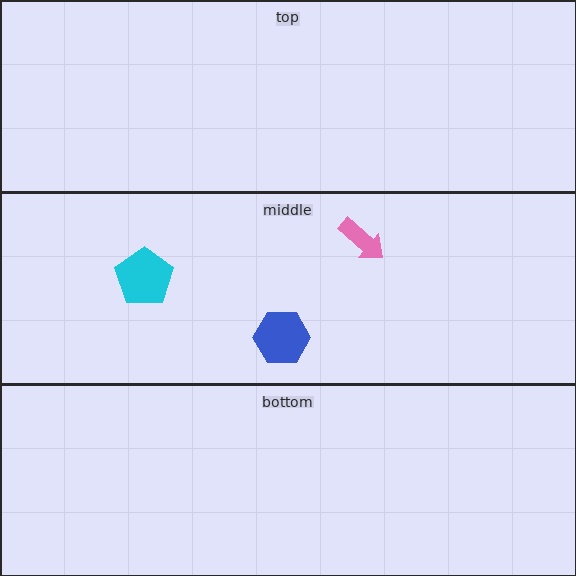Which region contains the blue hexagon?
The middle region.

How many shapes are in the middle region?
3.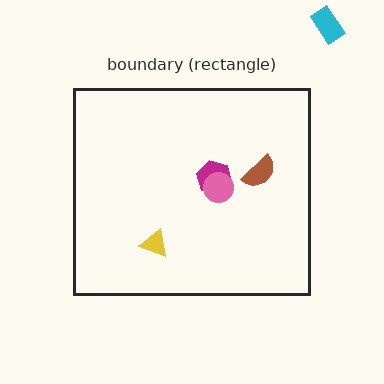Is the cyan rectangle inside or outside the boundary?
Outside.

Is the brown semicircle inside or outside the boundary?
Inside.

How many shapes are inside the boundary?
4 inside, 1 outside.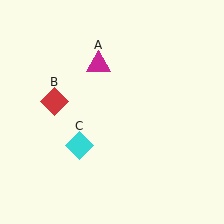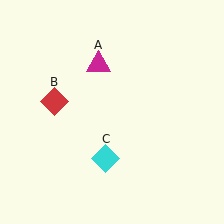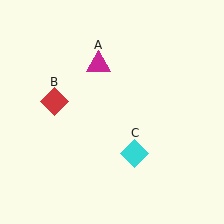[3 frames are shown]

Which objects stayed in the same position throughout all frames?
Magenta triangle (object A) and red diamond (object B) remained stationary.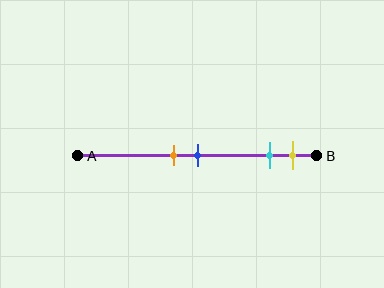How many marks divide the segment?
There are 4 marks dividing the segment.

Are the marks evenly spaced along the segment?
No, the marks are not evenly spaced.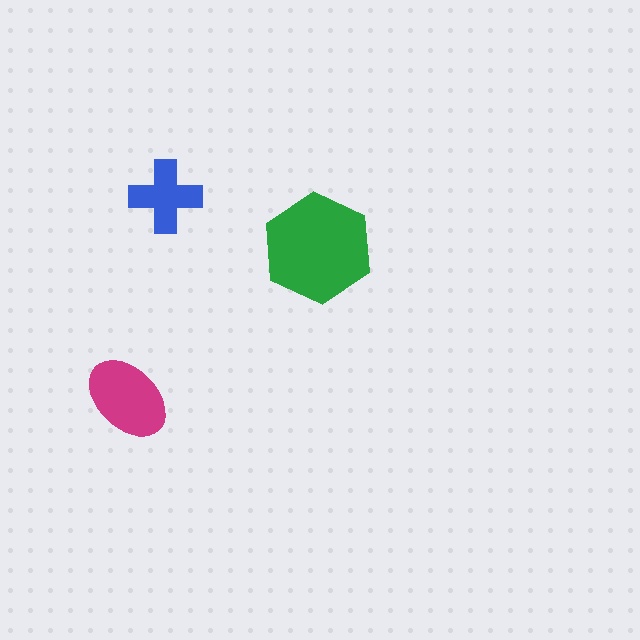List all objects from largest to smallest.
The green hexagon, the magenta ellipse, the blue cross.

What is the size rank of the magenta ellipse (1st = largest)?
2nd.